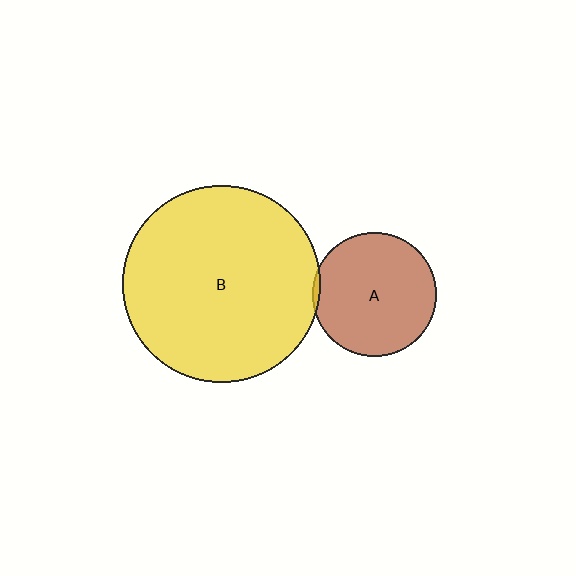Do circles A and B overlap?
Yes.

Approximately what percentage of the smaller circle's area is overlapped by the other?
Approximately 5%.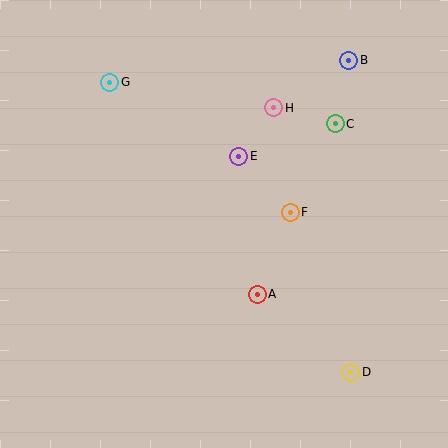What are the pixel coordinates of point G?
Point G is at (110, 82).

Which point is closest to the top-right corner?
Point B is closest to the top-right corner.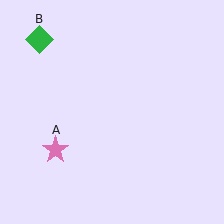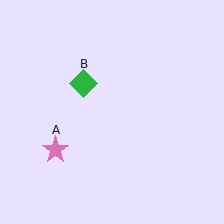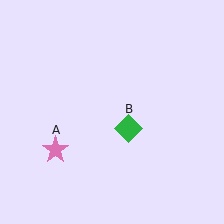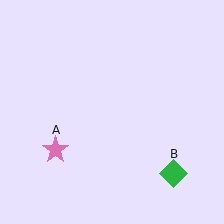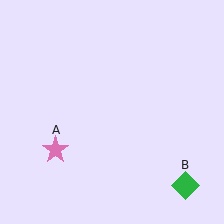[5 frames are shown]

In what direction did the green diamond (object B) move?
The green diamond (object B) moved down and to the right.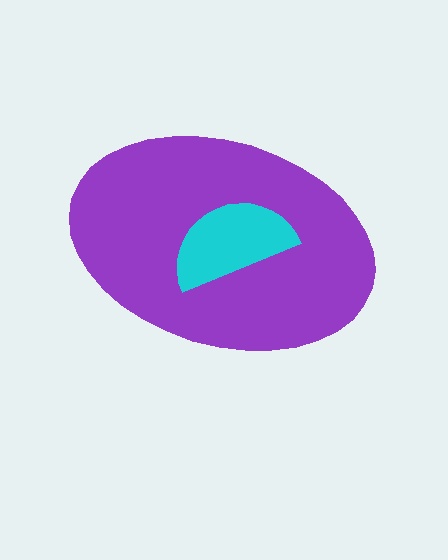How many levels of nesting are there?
2.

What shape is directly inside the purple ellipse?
The cyan semicircle.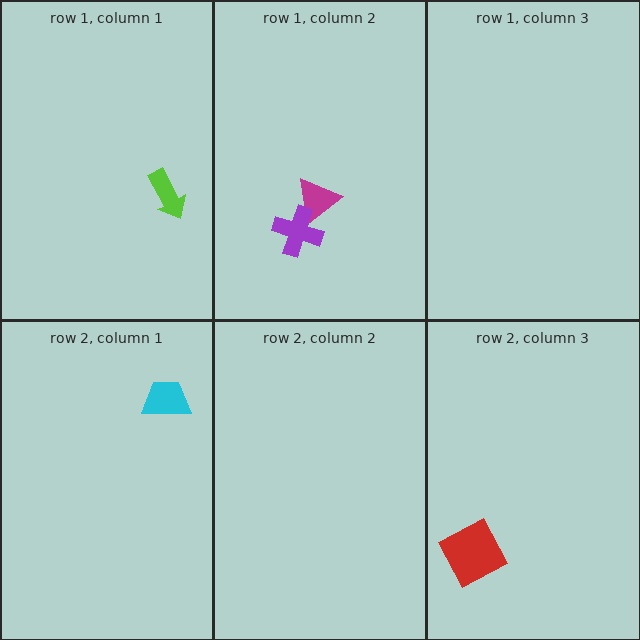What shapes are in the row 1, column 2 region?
The magenta triangle, the purple cross.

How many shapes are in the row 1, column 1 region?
1.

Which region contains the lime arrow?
The row 1, column 1 region.